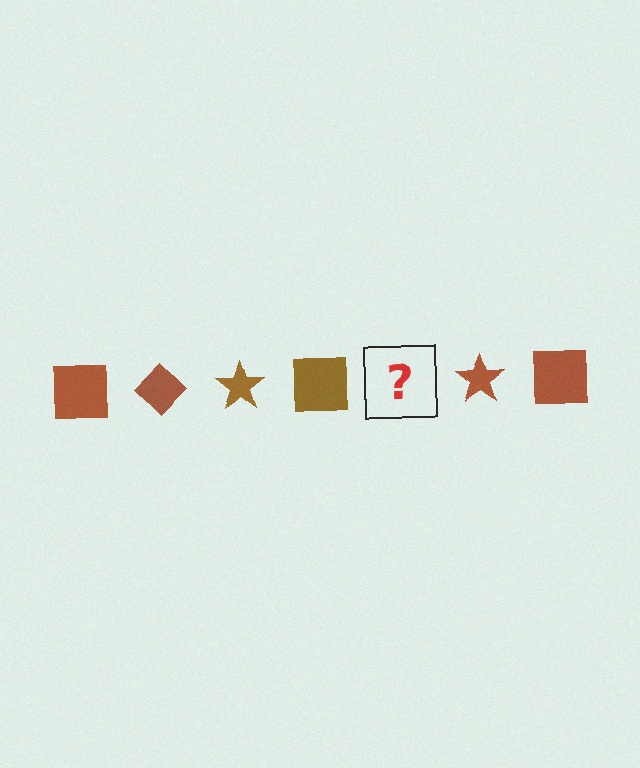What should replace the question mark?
The question mark should be replaced with a brown diamond.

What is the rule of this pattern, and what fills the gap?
The rule is that the pattern cycles through square, diamond, star shapes in brown. The gap should be filled with a brown diamond.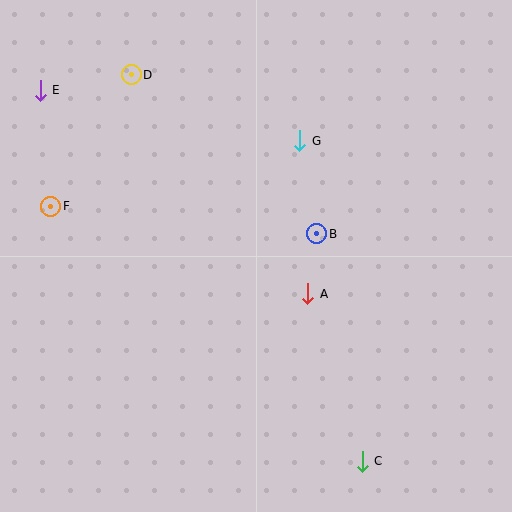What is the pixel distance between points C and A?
The distance between C and A is 176 pixels.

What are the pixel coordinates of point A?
Point A is at (308, 294).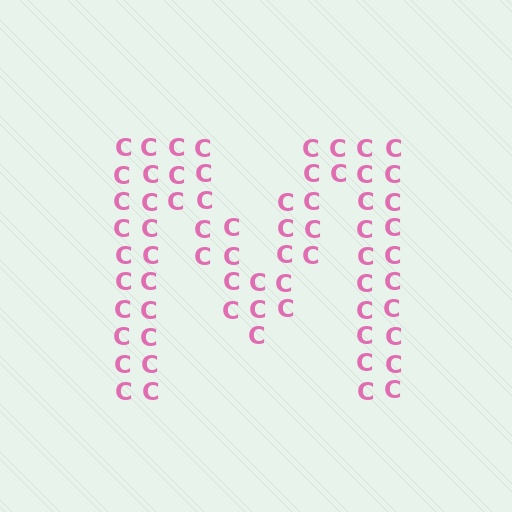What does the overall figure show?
The overall figure shows the letter M.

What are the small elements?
The small elements are letter C's.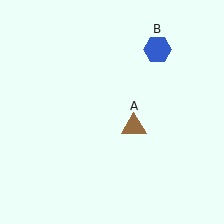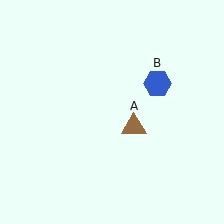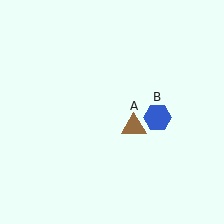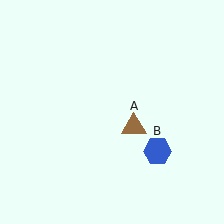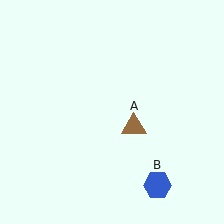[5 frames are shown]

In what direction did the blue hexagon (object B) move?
The blue hexagon (object B) moved down.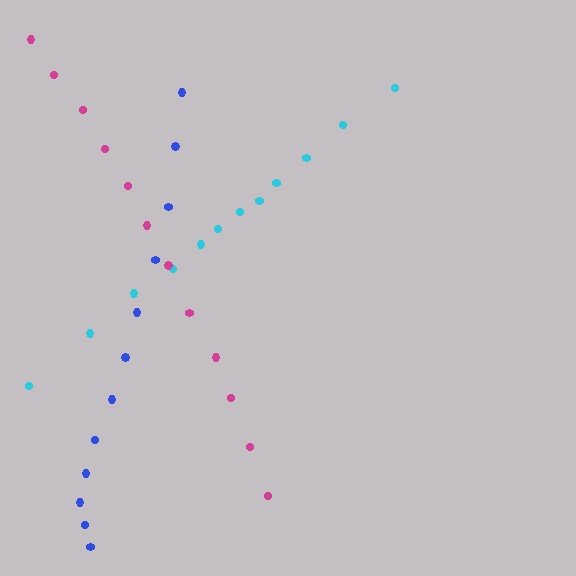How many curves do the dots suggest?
There are 3 distinct paths.